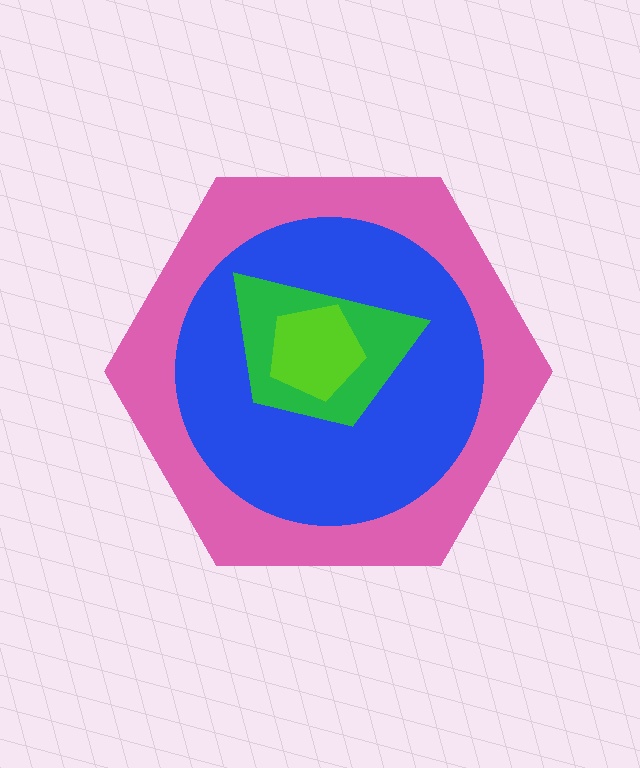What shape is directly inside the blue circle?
The green trapezoid.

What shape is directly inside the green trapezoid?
The lime pentagon.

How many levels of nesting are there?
4.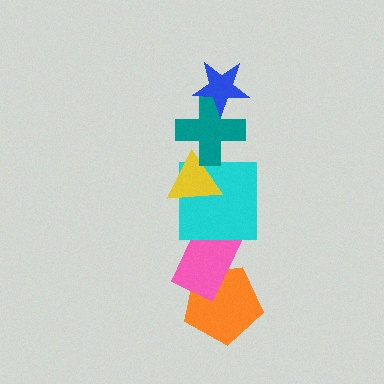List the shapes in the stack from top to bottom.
From top to bottom: the blue star, the teal cross, the yellow triangle, the cyan square, the pink rectangle, the orange pentagon.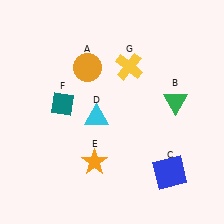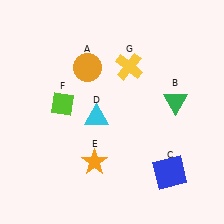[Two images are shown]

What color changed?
The diamond (F) changed from teal in Image 1 to lime in Image 2.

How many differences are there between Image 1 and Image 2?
There is 1 difference between the two images.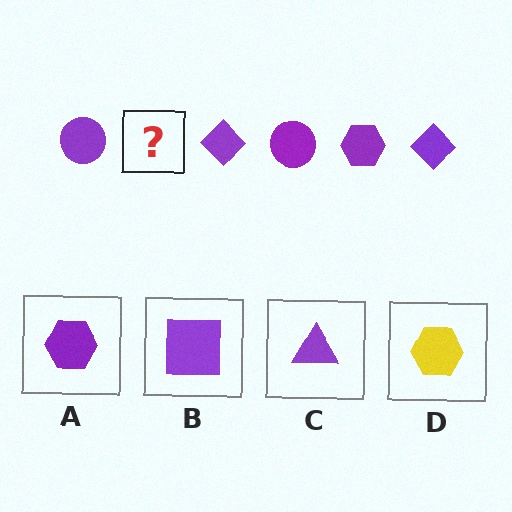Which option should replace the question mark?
Option A.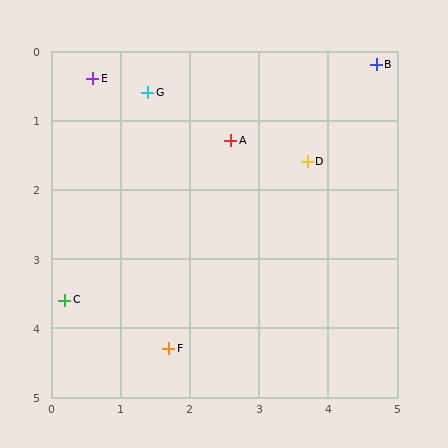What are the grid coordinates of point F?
Point F is at approximately (1.7, 4.3).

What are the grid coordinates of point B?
Point B is at approximately (4.7, 0.2).